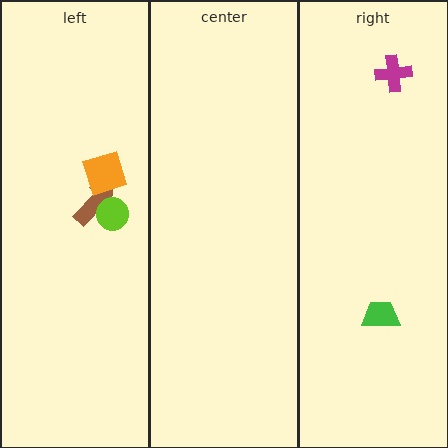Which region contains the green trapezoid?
The right region.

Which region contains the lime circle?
The left region.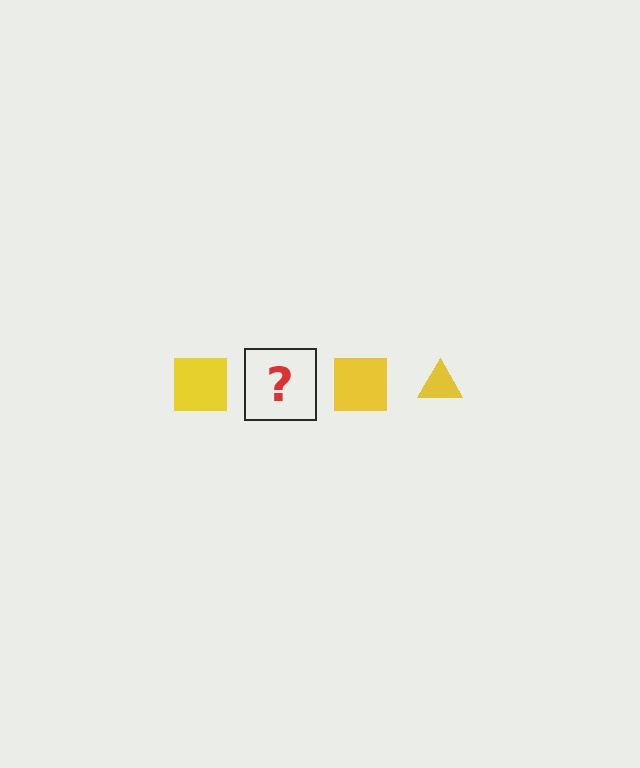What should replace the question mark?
The question mark should be replaced with a yellow triangle.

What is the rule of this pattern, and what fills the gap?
The rule is that the pattern cycles through square, triangle shapes in yellow. The gap should be filled with a yellow triangle.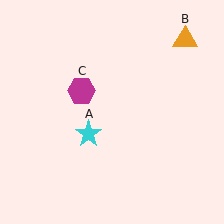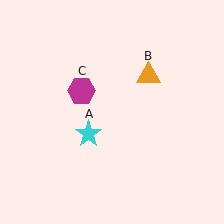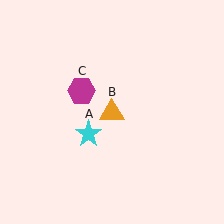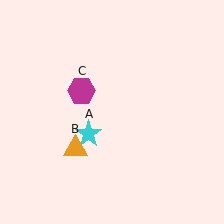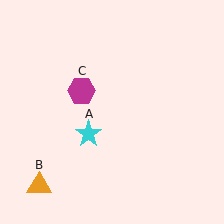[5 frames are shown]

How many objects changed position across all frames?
1 object changed position: orange triangle (object B).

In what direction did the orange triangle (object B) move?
The orange triangle (object B) moved down and to the left.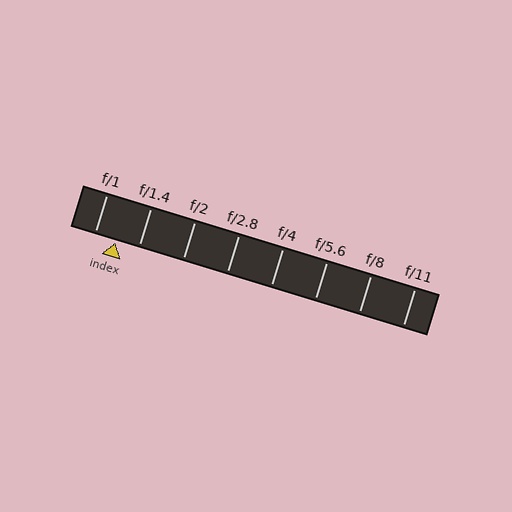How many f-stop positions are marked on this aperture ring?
There are 8 f-stop positions marked.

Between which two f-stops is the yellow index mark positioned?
The index mark is between f/1 and f/1.4.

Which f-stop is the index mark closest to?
The index mark is closest to f/1.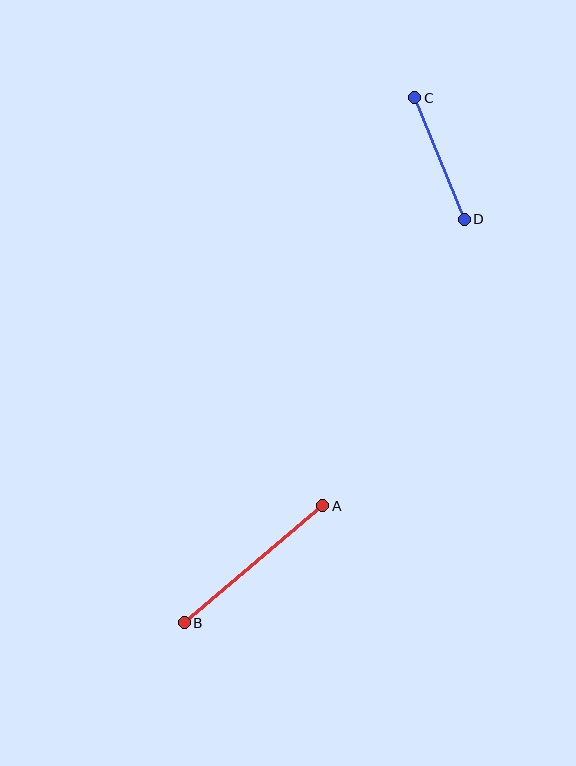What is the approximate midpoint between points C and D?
The midpoint is at approximately (440, 158) pixels.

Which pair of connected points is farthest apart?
Points A and B are farthest apart.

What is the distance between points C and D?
The distance is approximately 131 pixels.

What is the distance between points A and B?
The distance is approximately 181 pixels.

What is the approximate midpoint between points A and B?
The midpoint is at approximately (253, 564) pixels.